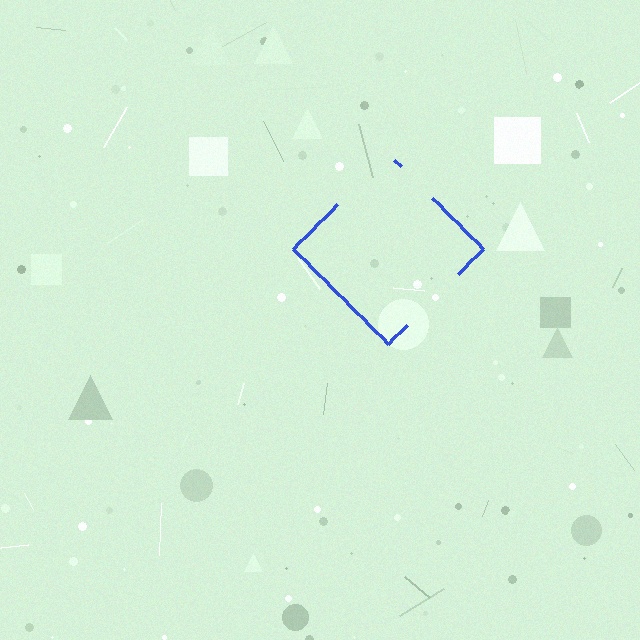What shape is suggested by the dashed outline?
The dashed outline suggests a diamond.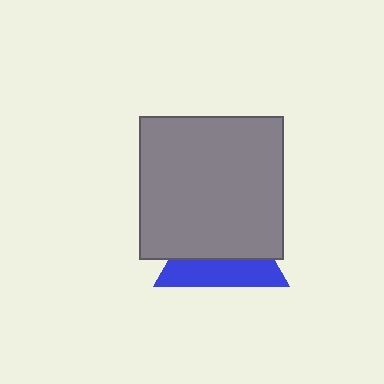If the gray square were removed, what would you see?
You would see the complete blue triangle.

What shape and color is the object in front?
The object in front is a gray square.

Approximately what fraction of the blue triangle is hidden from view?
Roughly 59% of the blue triangle is hidden behind the gray square.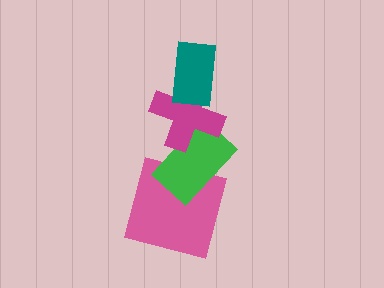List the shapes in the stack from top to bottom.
From top to bottom: the teal rectangle, the magenta cross, the green rectangle, the pink square.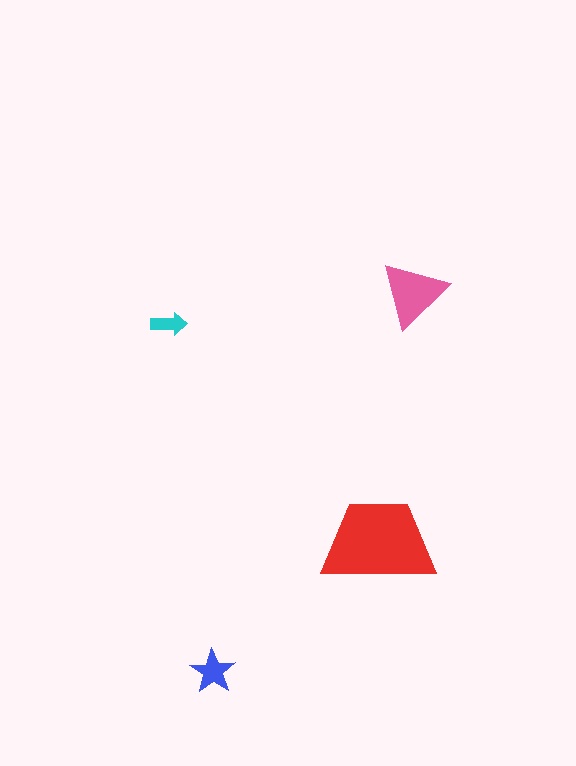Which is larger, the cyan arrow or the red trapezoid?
The red trapezoid.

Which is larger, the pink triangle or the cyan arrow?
The pink triangle.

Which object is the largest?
The red trapezoid.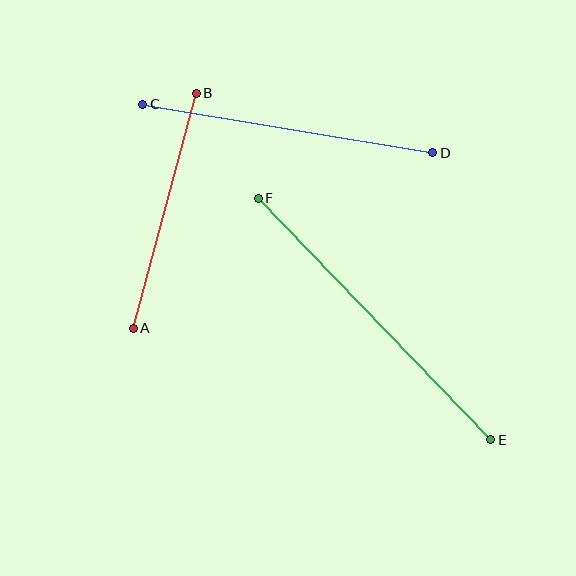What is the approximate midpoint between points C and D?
The midpoint is at approximately (288, 129) pixels.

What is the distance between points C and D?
The distance is approximately 294 pixels.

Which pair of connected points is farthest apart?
Points E and F are farthest apart.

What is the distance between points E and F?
The distance is approximately 335 pixels.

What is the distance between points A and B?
The distance is approximately 243 pixels.